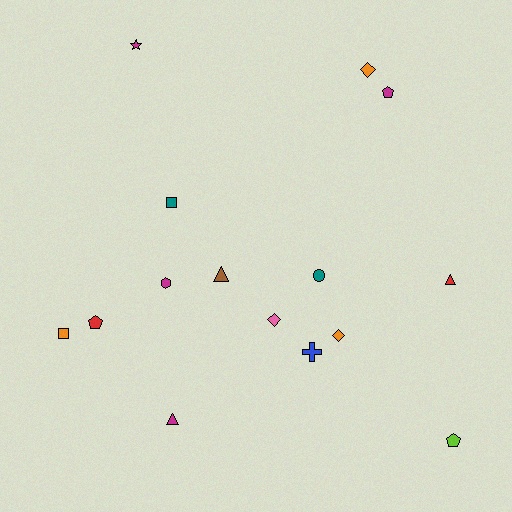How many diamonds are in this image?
There are 3 diamonds.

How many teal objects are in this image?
There are 2 teal objects.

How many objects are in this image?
There are 15 objects.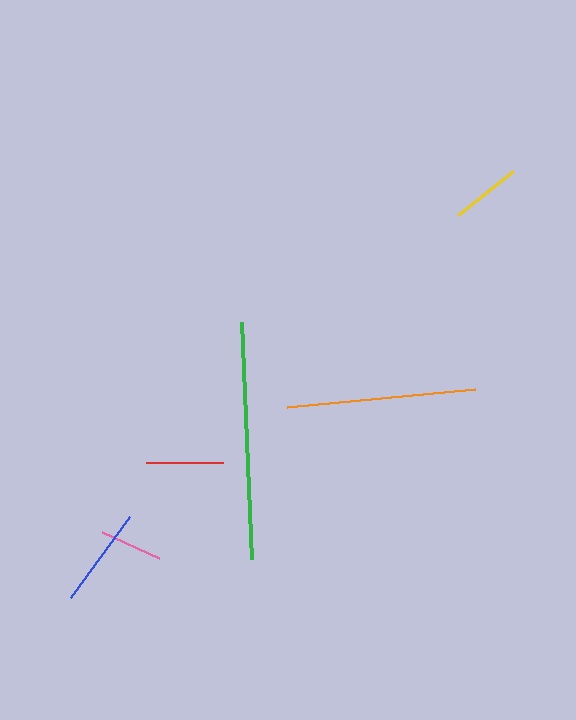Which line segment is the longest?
The green line is the longest at approximately 237 pixels.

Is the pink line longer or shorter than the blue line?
The blue line is longer than the pink line.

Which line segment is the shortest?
The pink line is the shortest at approximately 63 pixels.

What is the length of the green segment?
The green segment is approximately 237 pixels long.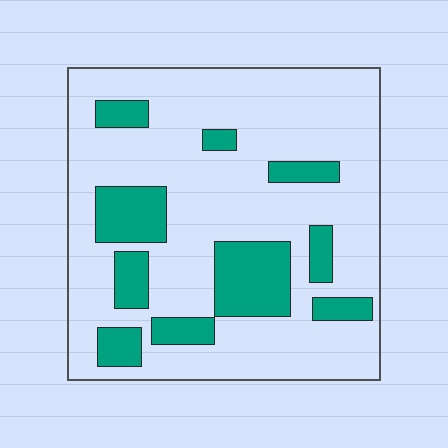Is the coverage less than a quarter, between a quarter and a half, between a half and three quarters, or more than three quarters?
Less than a quarter.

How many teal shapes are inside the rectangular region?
10.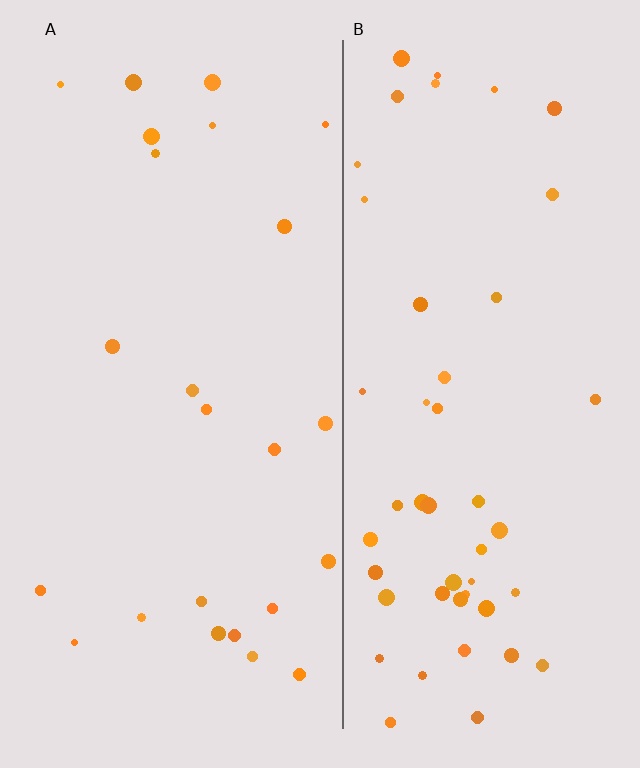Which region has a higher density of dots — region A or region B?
B (the right).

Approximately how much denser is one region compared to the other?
Approximately 2.0× — region B over region A.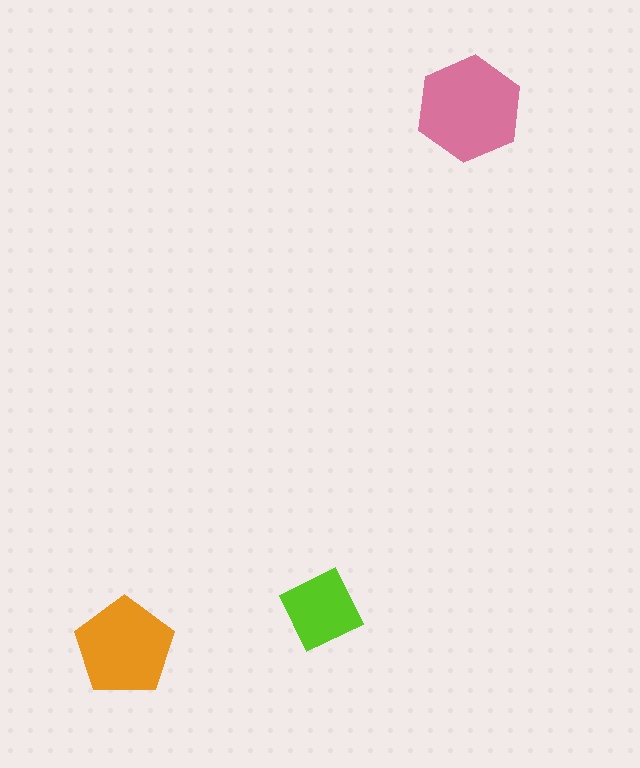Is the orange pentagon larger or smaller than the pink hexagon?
Smaller.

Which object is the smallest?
The lime square.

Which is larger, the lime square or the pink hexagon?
The pink hexagon.